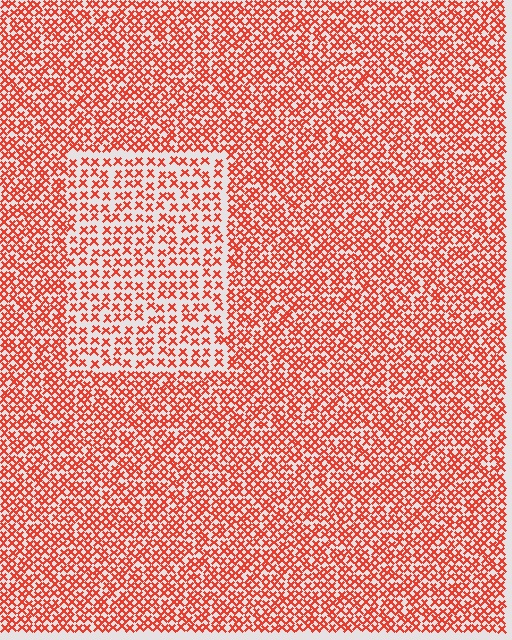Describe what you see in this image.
The image contains small red elements arranged at two different densities. A rectangle-shaped region is visible where the elements are less densely packed than the surrounding area.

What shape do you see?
I see a rectangle.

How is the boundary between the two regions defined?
The boundary is defined by a change in element density (approximately 1.8x ratio). All elements are the same color, size, and shape.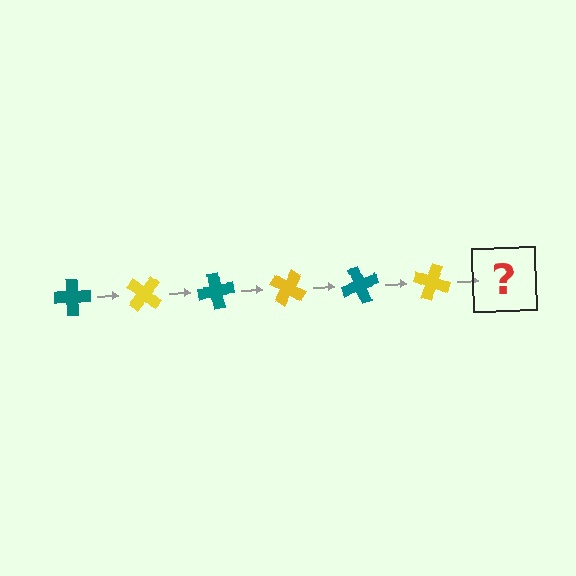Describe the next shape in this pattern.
It should be a teal cross, rotated 240 degrees from the start.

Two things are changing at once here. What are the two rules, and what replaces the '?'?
The two rules are that it rotates 40 degrees each step and the color cycles through teal and yellow. The '?' should be a teal cross, rotated 240 degrees from the start.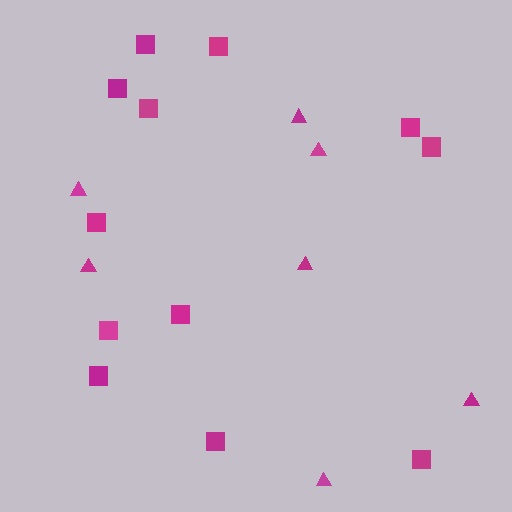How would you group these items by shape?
There are 2 groups: one group of triangles (7) and one group of squares (12).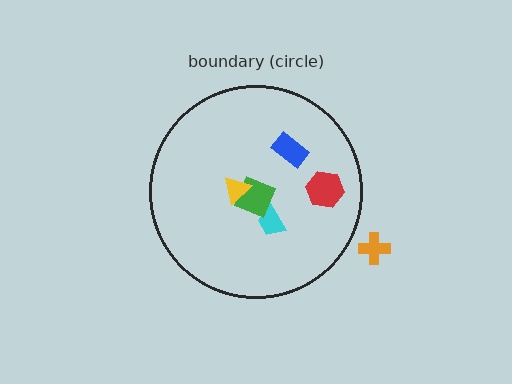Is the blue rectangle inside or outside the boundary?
Inside.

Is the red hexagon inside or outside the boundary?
Inside.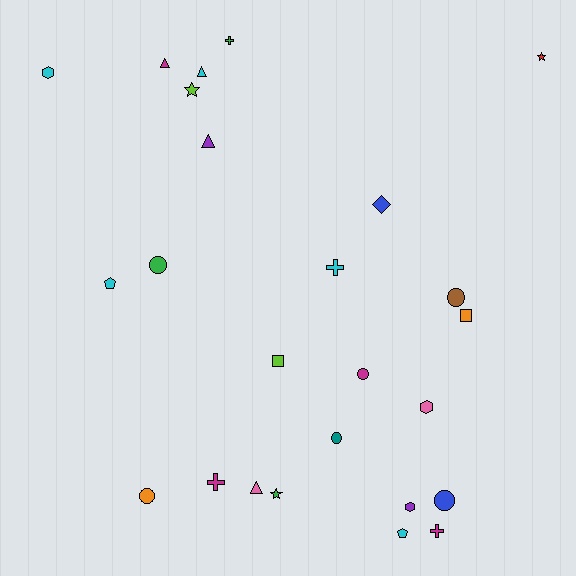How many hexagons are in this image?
There are 3 hexagons.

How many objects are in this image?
There are 25 objects.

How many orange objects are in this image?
There are 2 orange objects.